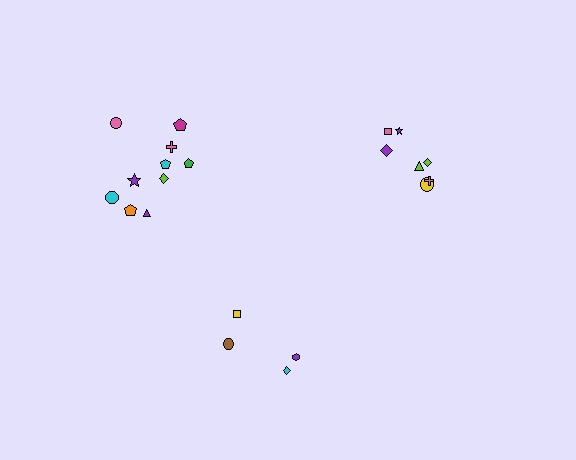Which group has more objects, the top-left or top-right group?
The top-left group.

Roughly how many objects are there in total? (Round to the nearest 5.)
Roughly 20 objects in total.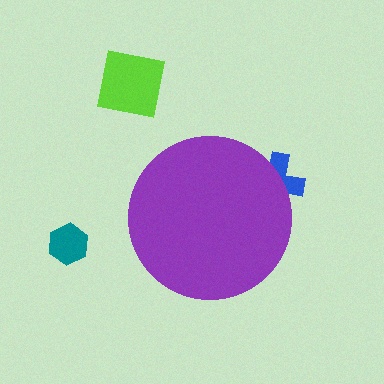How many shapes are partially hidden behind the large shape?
1 shape is partially hidden.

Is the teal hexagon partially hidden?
No, the teal hexagon is fully visible.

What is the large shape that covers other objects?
A purple circle.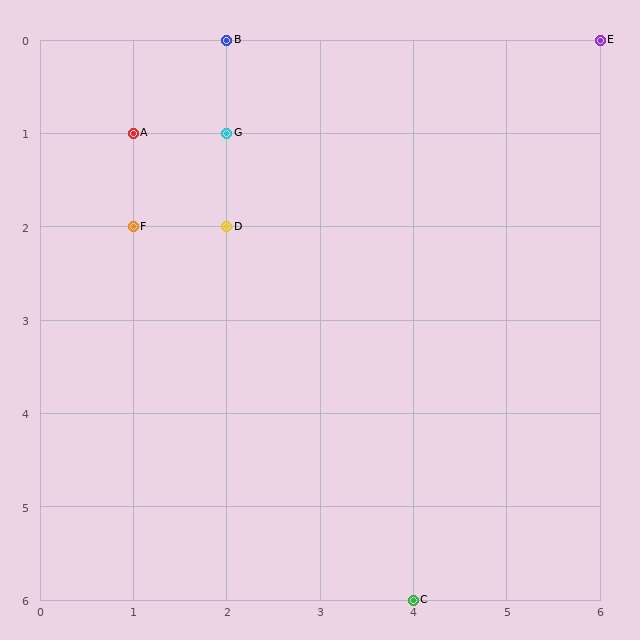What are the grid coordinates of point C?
Point C is at grid coordinates (4, 6).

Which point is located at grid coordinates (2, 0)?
Point B is at (2, 0).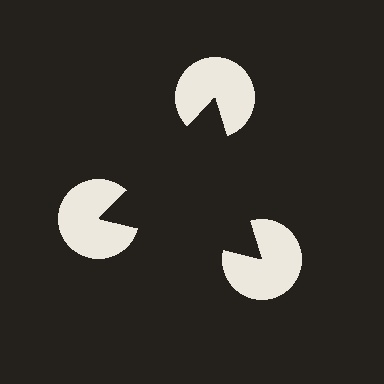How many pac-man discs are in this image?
There are 3 — one at each vertex of the illusory triangle.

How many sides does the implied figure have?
3 sides.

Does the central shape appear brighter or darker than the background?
It typically appears slightly darker than the background, even though no actual brightness change is drawn.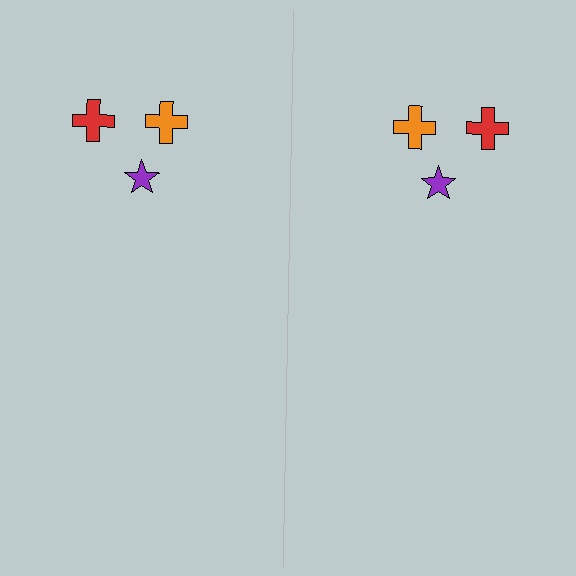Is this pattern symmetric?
Yes, this pattern has bilateral (reflection) symmetry.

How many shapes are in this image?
There are 6 shapes in this image.